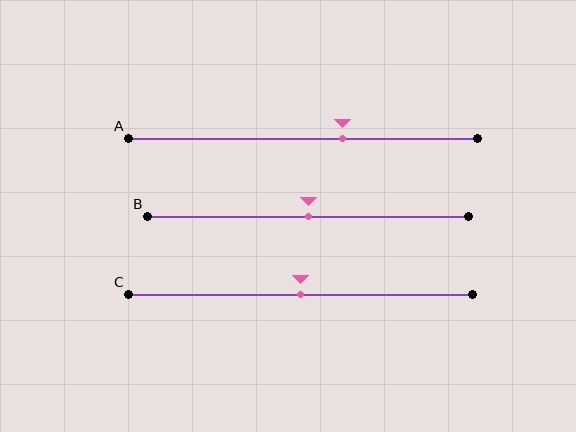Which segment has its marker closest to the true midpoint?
Segment B has its marker closest to the true midpoint.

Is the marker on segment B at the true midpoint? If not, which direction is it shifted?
Yes, the marker on segment B is at the true midpoint.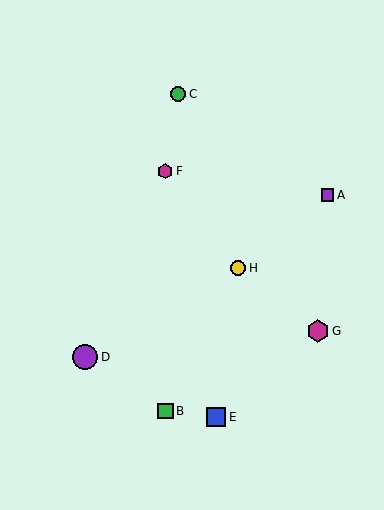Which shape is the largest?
The purple circle (labeled D) is the largest.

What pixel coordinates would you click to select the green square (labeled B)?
Click at (166, 411) to select the green square B.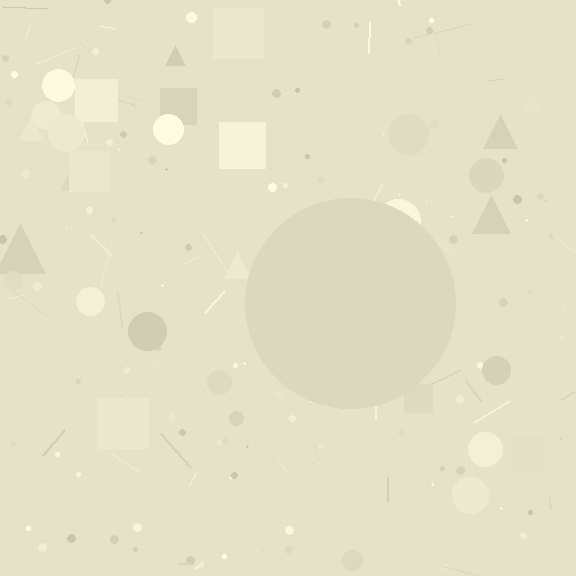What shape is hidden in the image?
A circle is hidden in the image.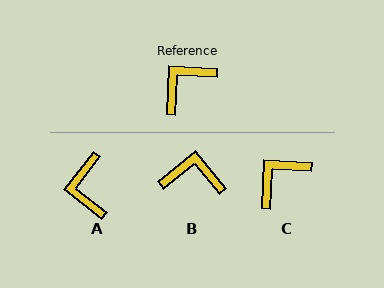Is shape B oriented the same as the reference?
No, it is off by about 48 degrees.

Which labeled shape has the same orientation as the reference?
C.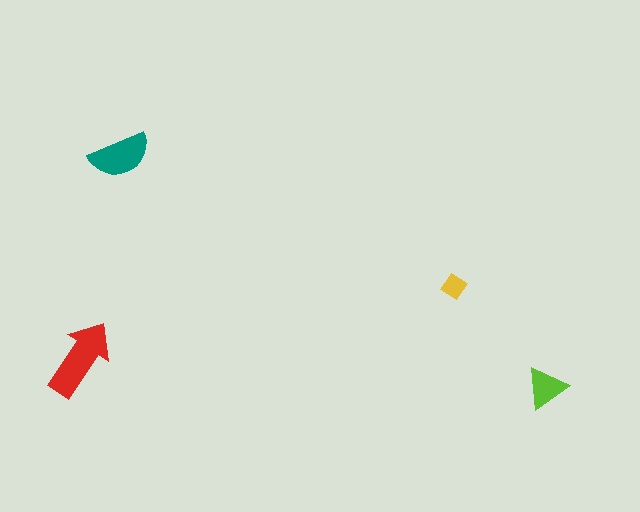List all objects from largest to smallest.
The red arrow, the teal semicircle, the lime triangle, the yellow diamond.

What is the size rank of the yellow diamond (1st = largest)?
4th.